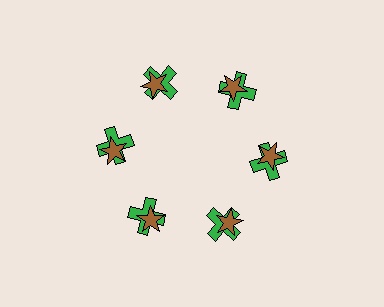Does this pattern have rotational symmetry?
Yes, this pattern has 6-fold rotational symmetry. It looks the same after rotating 60 degrees around the center.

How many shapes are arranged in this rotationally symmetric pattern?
There are 12 shapes, arranged in 6 groups of 2.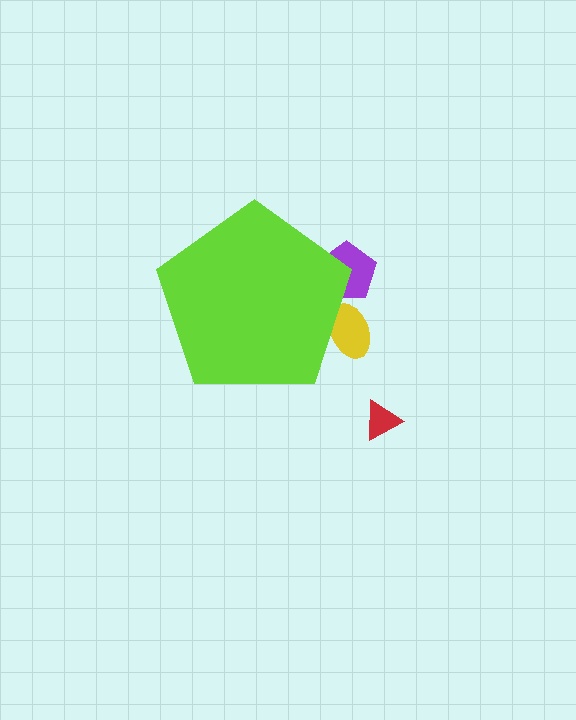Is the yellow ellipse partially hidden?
Yes, the yellow ellipse is partially hidden behind the lime pentagon.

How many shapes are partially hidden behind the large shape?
2 shapes are partially hidden.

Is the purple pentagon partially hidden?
Yes, the purple pentagon is partially hidden behind the lime pentagon.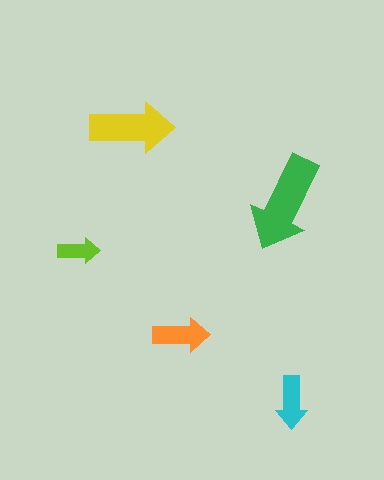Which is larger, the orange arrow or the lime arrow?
The orange one.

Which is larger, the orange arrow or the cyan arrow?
The orange one.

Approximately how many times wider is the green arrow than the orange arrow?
About 1.5 times wider.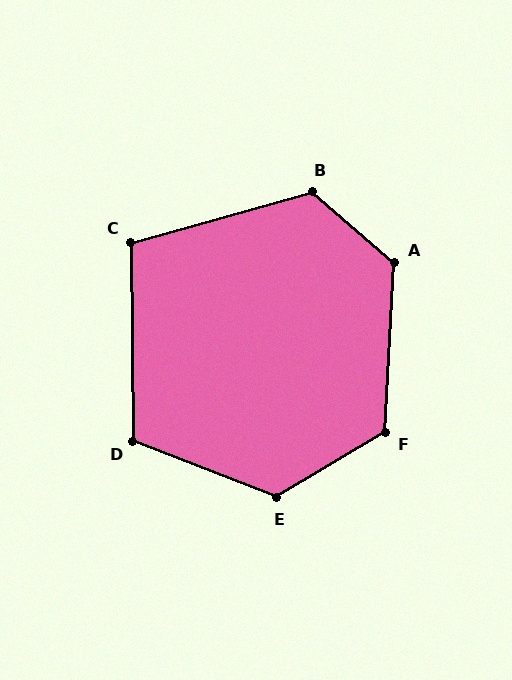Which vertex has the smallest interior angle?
C, at approximately 105 degrees.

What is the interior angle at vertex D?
Approximately 112 degrees (obtuse).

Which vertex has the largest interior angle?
A, at approximately 128 degrees.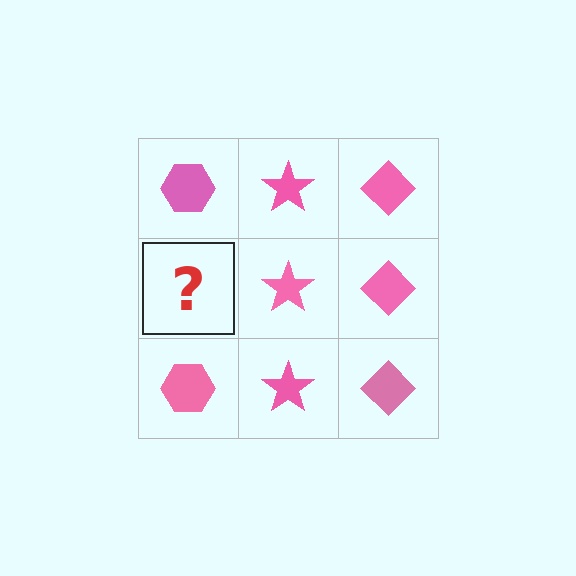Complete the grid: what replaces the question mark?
The question mark should be replaced with a pink hexagon.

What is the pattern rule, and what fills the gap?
The rule is that each column has a consistent shape. The gap should be filled with a pink hexagon.